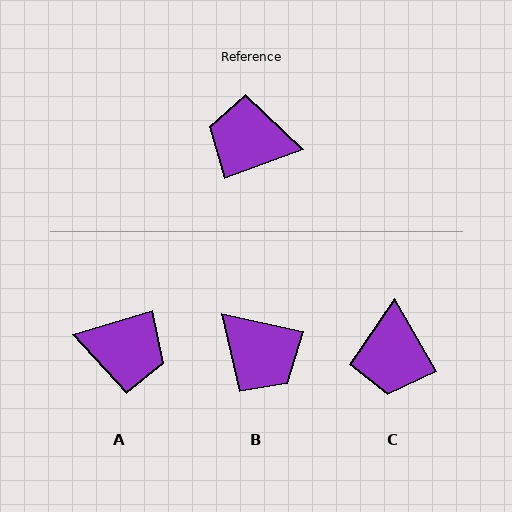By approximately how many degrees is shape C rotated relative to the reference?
Approximately 100 degrees counter-clockwise.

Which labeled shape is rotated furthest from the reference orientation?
A, about 176 degrees away.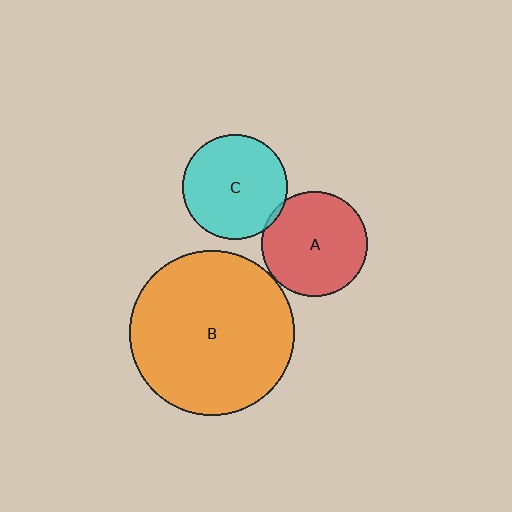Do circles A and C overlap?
Yes.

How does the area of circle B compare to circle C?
Approximately 2.5 times.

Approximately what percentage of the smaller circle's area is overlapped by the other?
Approximately 5%.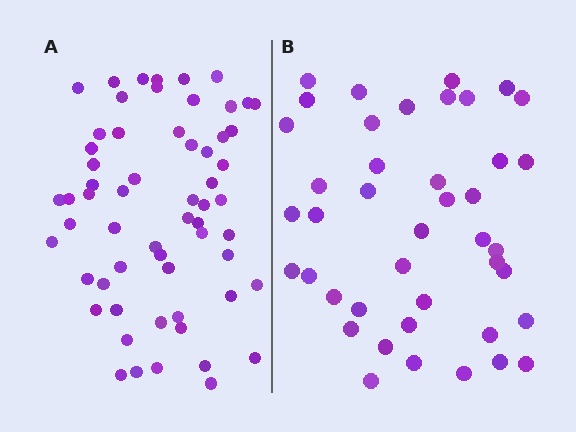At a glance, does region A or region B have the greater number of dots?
Region A (the left region) has more dots.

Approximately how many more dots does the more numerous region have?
Region A has approximately 20 more dots than region B.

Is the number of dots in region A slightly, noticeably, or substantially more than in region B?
Region A has noticeably more, but not dramatically so. The ratio is roughly 1.4 to 1.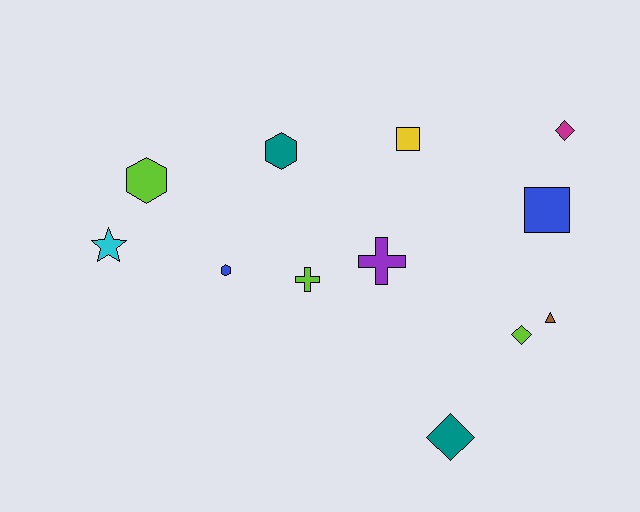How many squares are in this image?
There are 2 squares.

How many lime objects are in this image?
There are 3 lime objects.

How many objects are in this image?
There are 12 objects.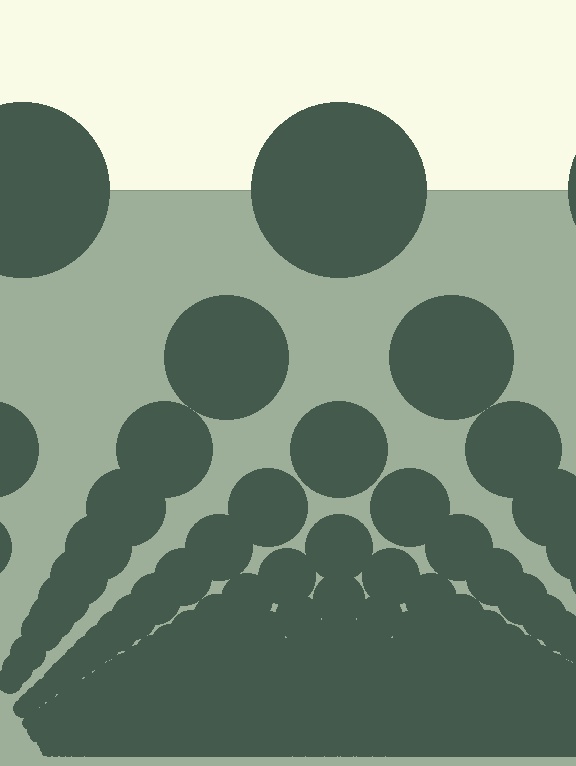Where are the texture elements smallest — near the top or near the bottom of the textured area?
Near the bottom.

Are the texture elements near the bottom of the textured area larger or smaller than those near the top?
Smaller. The gradient is inverted — elements near the bottom are smaller and denser.